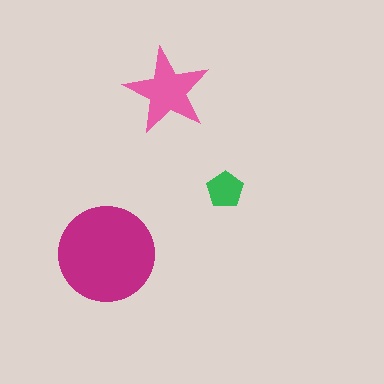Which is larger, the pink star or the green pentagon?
The pink star.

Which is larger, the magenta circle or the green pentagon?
The magenta circle.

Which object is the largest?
The magenta circle.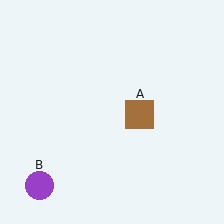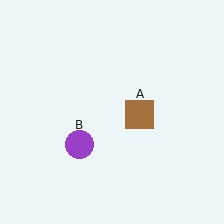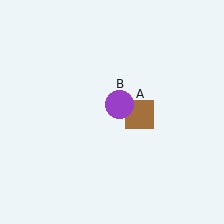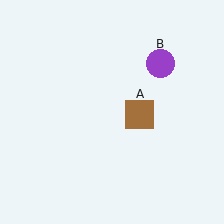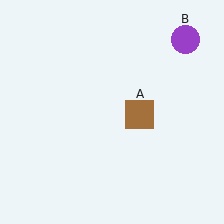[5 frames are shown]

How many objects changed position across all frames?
1 object changed position: purple circle (object B).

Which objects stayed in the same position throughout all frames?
Brown square (object A) remained stationary.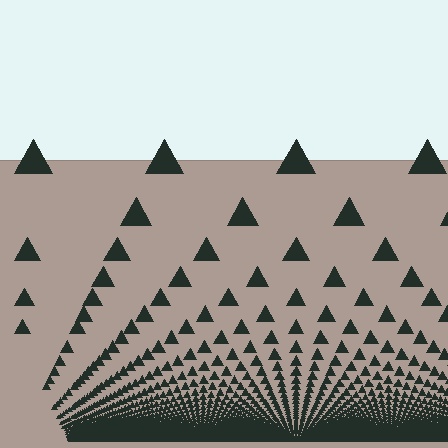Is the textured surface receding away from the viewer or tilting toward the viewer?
The surface appears to tilt toward the viewer. Texture elements get larger and sparser toward the top.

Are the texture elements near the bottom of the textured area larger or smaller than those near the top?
Smaller. The gradient is inverted — elements near the bottom are smaller and denser.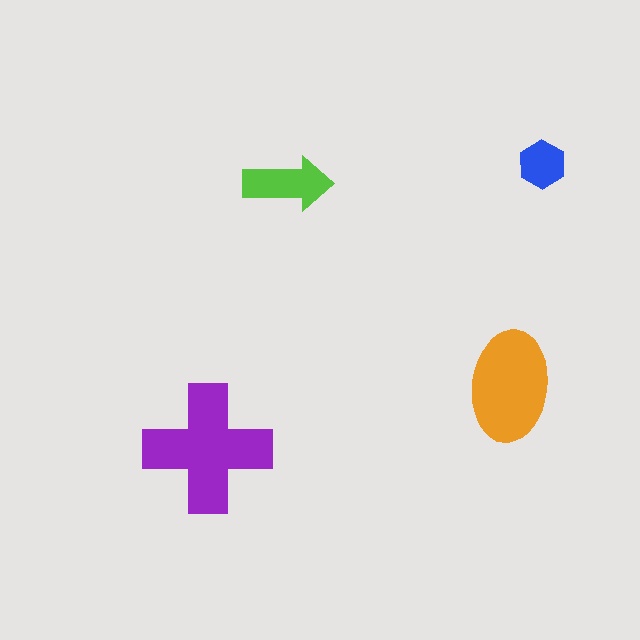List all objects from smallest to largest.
The blue hexagon, the lime arrow, the orange ellipse, the purple cross.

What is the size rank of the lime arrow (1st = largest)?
3rd.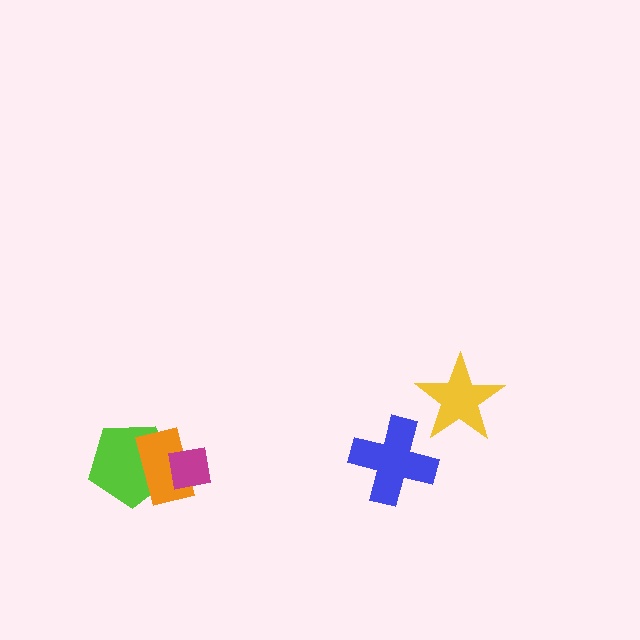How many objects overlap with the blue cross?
0 objects overlap with the blue cross.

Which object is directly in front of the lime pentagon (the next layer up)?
The orange rectangle is directly in front of the lime pentagon.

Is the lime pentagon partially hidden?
Yes, it is partially covered by another shape.